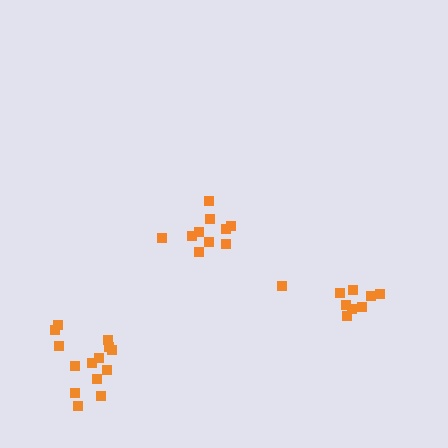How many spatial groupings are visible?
There are 3 spatial groupings.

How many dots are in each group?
Group 1: 14 dots, Group 2: 10 dots, Group 3: 9 dots (33 total).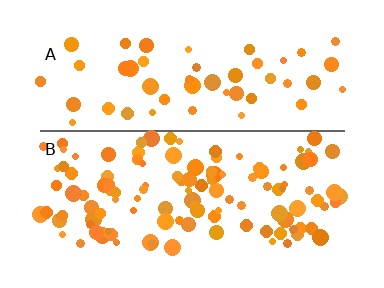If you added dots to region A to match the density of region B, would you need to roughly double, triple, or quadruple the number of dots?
Approximately double.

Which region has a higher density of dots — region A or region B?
B (the bottom).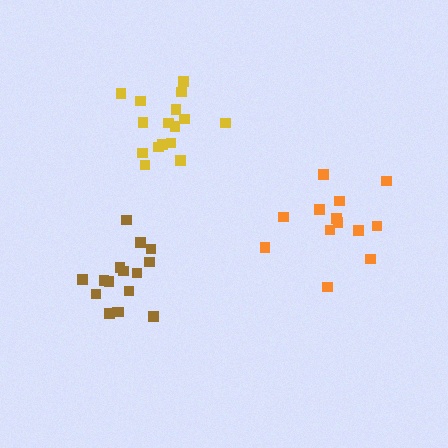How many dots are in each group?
Group 1: 16 dots, Group 2: 13 dots, Group 3: 16 dots (45 total).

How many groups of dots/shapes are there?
There are 3 groups.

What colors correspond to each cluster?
The clusters are colored: yellow, orange, brown.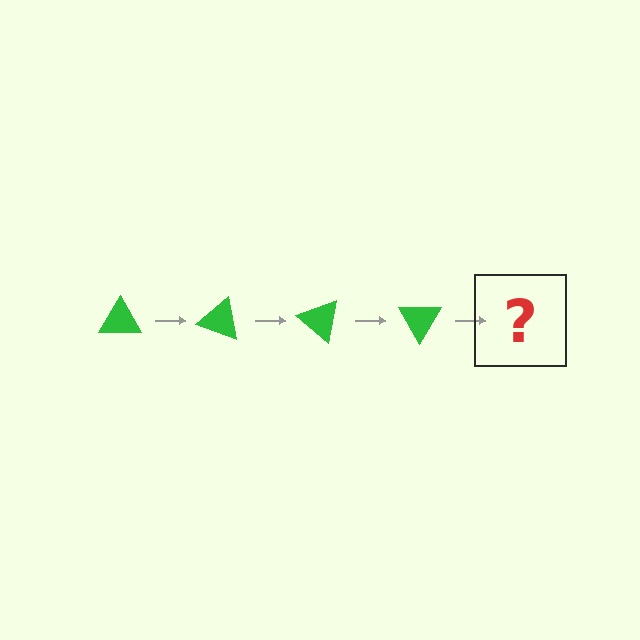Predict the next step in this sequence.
The next step is a green triangle rotated 80 degrees.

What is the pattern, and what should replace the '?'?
The pattern is that the triangle rotates 20 degrees each step. The '?' should be a green triangle rotated 80 degrees.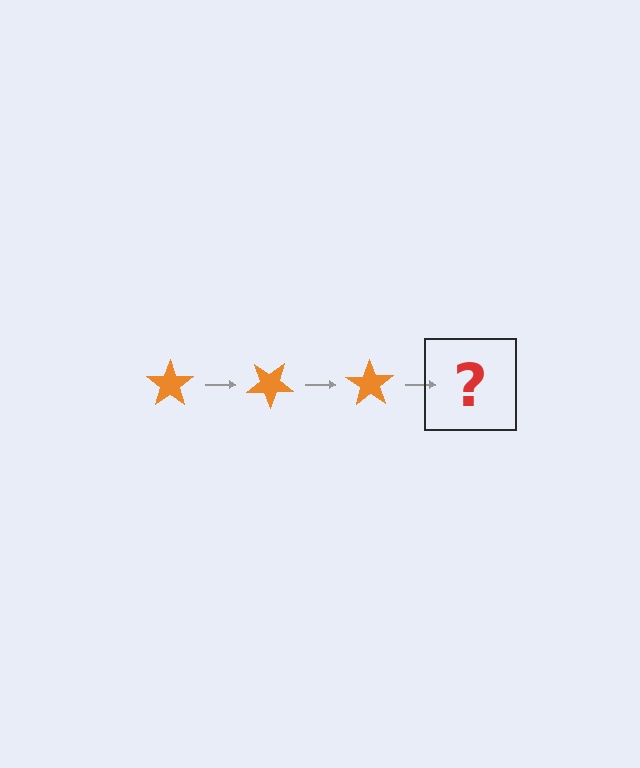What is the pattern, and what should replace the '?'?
The pattern is that the star rotates 35 degrees each step. The '?' should be an orange star rotated 105 degrees.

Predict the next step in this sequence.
The next step is an orange star rotated 105 degrees.